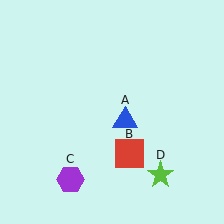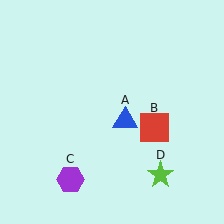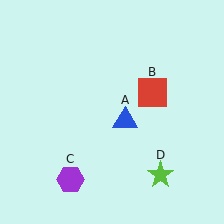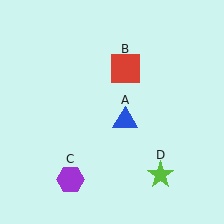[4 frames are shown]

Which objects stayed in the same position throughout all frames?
Blue triangle (object A) and purple hexagon (object C) and lime star (object D) remained stationary.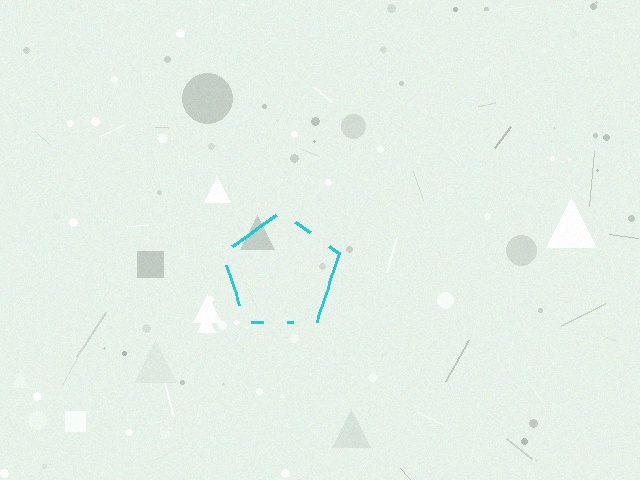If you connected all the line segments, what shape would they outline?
They would outline a pentagon.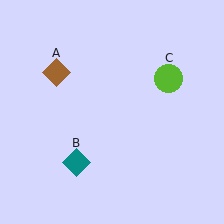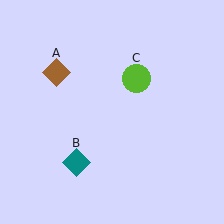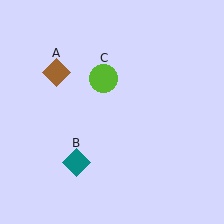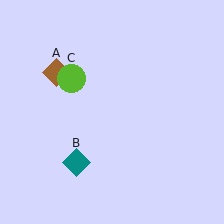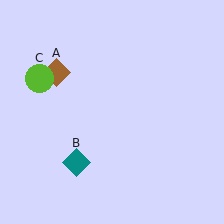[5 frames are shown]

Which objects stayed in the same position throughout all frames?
Brown diamond (object A) and teal diamond (object B) remained stationary.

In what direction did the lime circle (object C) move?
The lime circle (object C) moved left.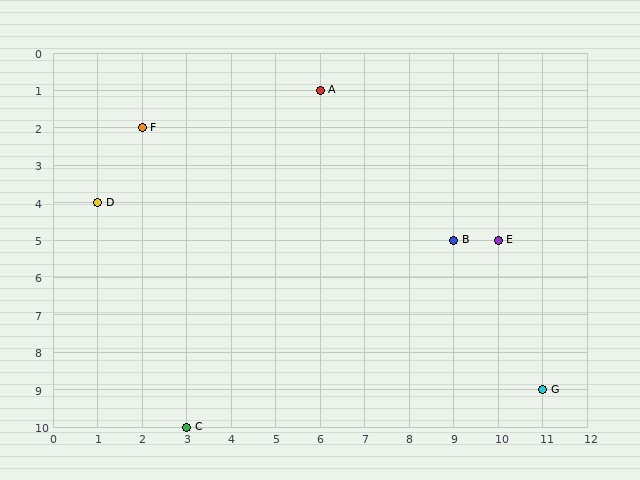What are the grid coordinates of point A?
Point A is at grid coordinates (6, 1).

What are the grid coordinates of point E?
Point E is at grid coordinates (10, 5).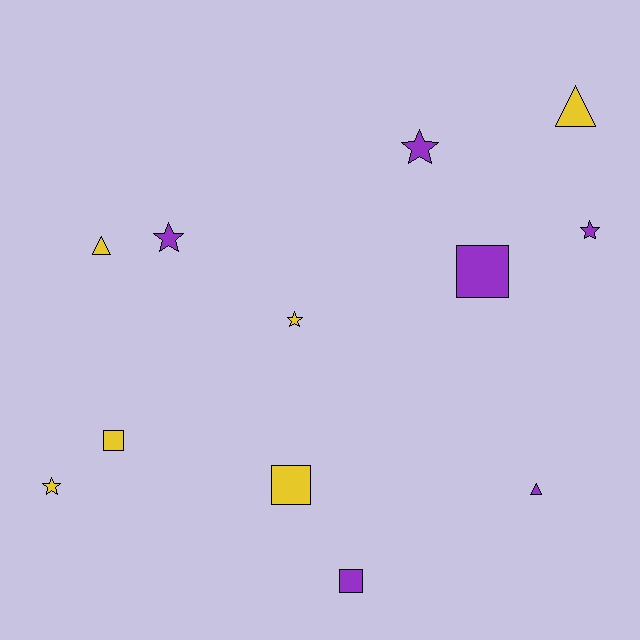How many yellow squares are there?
There are 2 yellow squares.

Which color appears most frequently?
Purple, with 6 objects.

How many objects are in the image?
There are 12 objects.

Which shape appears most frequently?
Star, with 5 objects.